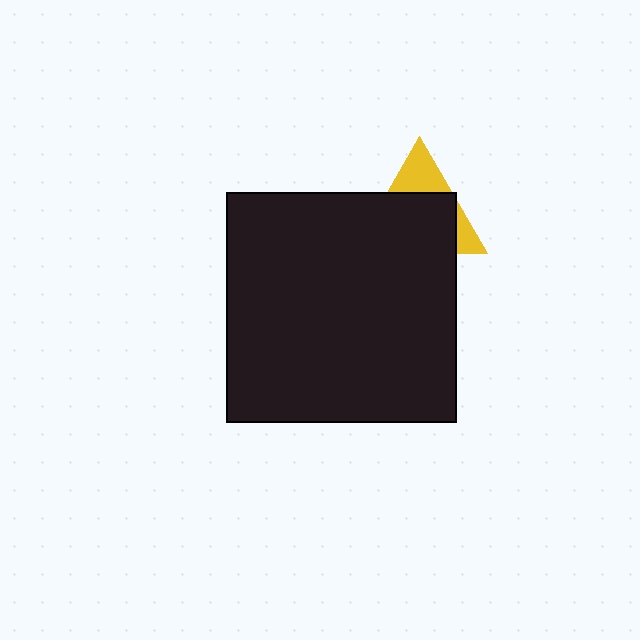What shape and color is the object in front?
The object in front is a black square.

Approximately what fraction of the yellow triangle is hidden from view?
Roughly 68% of the yellow triangle is hidden behind the black square.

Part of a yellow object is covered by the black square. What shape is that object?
It is a triangle.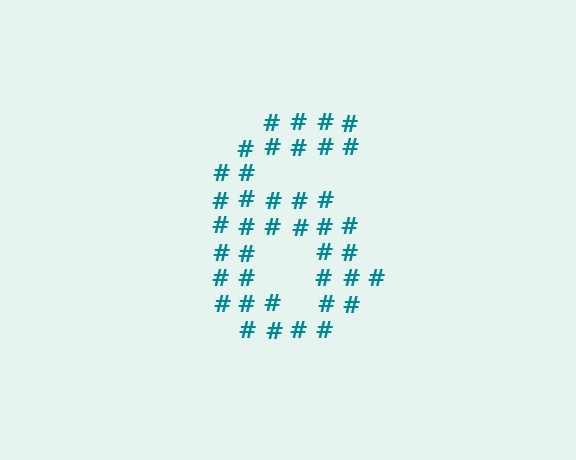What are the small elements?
The small elements are hash symbols.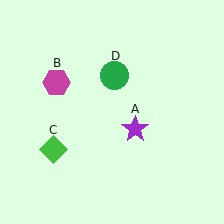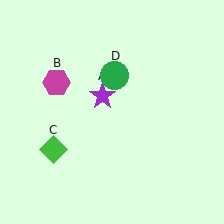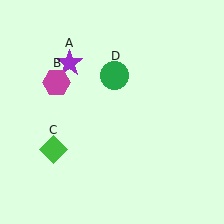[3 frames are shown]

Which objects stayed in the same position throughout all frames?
Magenta hexagon (object B) and green diamond (object C) and green circle (object D) remained stationary.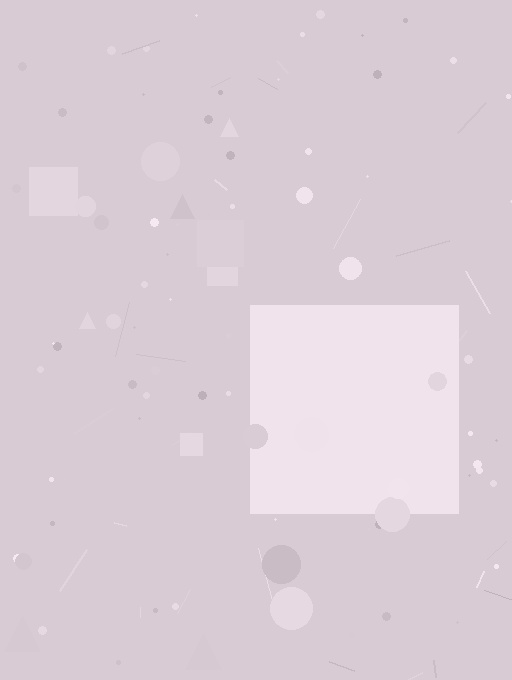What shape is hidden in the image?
A square is hidden in the image.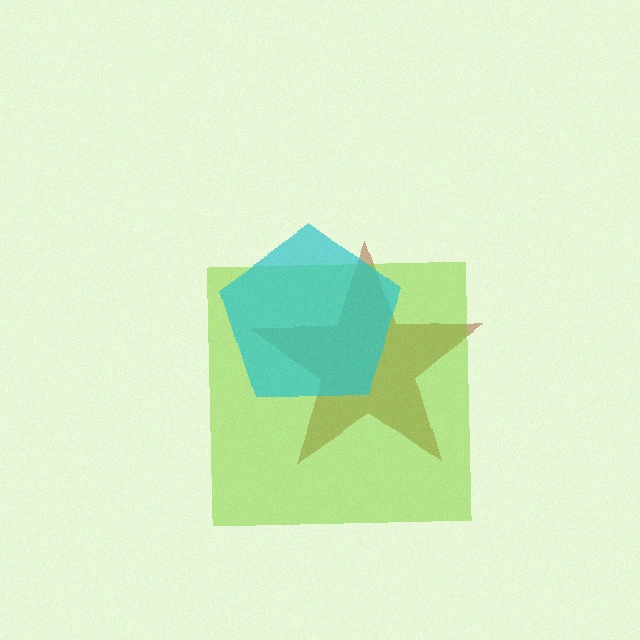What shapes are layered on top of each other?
The layered shapes are: a brown star, a lime square, a cyan pentagon.